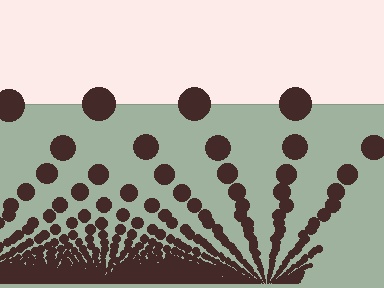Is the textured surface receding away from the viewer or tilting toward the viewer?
The surface appears to tilt toward the viewer. Texture elements get larger and sparser toward the top.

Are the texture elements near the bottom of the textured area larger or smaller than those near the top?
Smaller. The gradient is inverted — elements near the bottom are smaller and denser.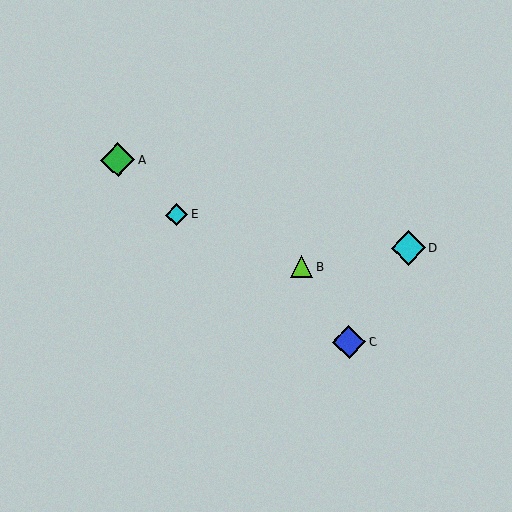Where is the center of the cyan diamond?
The center of the cyan diamond is at (177, 215).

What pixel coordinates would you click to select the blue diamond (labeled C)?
Click at (349, 342) to select the blue diamond C.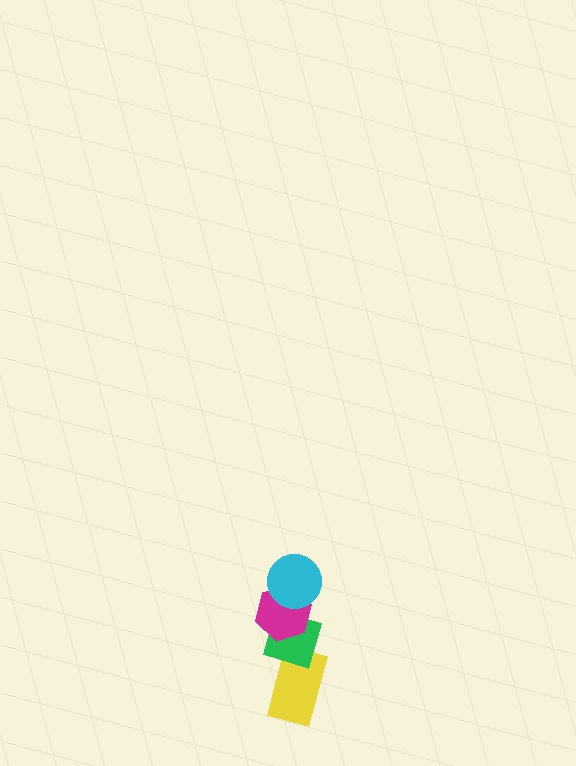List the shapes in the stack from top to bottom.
From top to bottom: the cyan circle, the magenta hexagon, the green diamond, the yellow rectangle.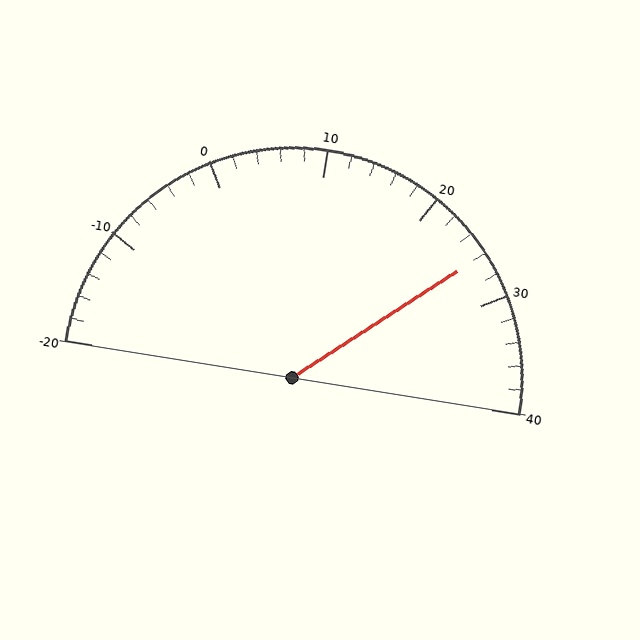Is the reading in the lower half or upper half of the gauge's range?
The reading is in the upper half of the range (-20 to 40).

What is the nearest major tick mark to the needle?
The nearest major tick mark is 30.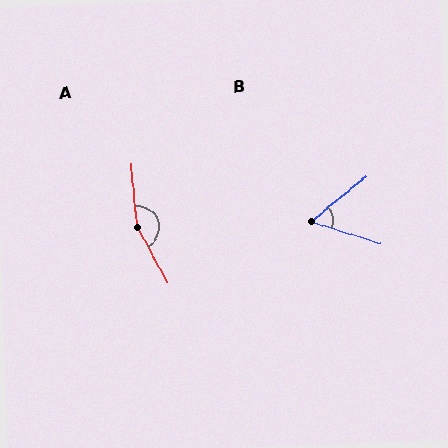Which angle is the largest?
A, at approximately 157 degrees.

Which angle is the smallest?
B, at approximately 57 degrees.